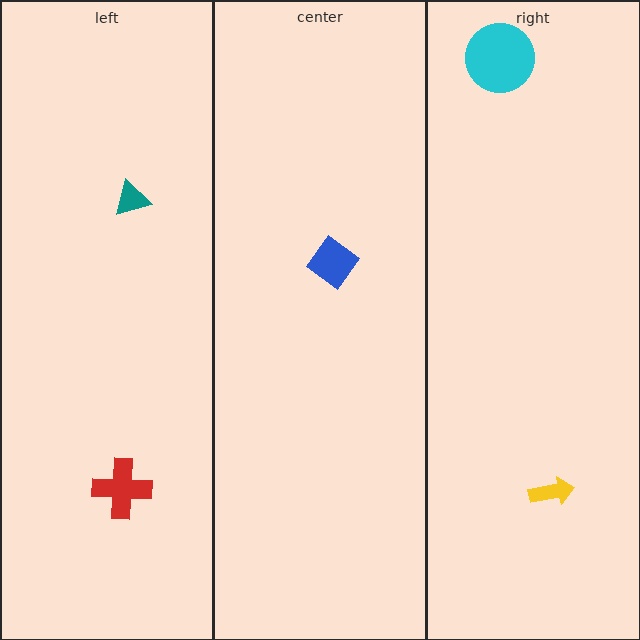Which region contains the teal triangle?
The left region.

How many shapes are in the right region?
2.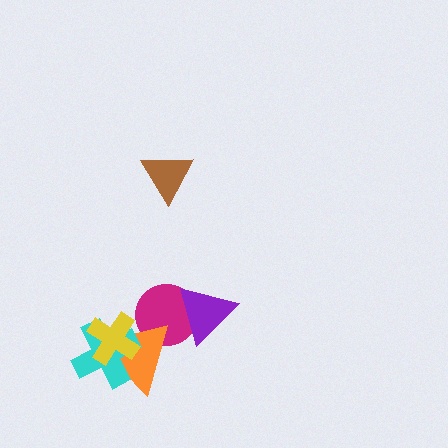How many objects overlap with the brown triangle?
0 objects overlap with the brown triangle.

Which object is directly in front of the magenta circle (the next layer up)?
The orange triangle is directly in front of the magenta circle.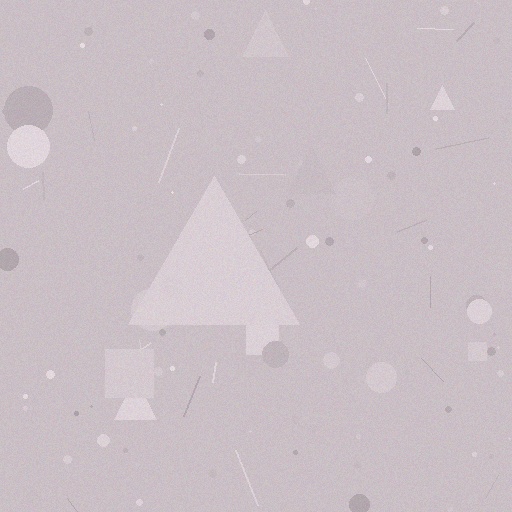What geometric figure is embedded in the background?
A triangle is embedded in the background.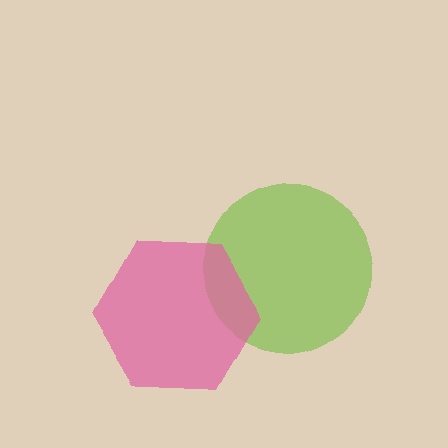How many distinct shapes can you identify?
There are 2 distinct shapes: a lime circle, a pink hexagon.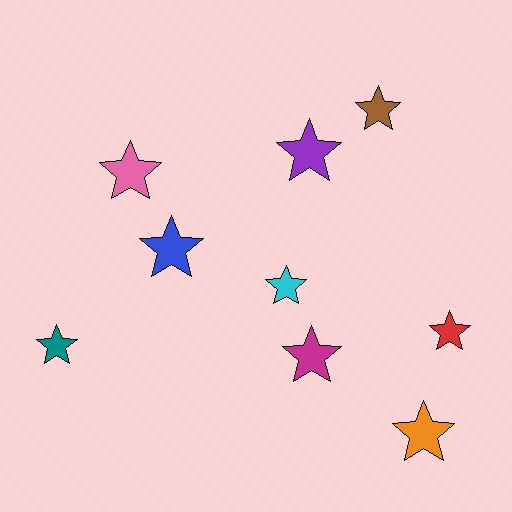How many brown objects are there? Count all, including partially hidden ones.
There is 1 brown object.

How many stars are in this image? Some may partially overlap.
There are 9 stars.